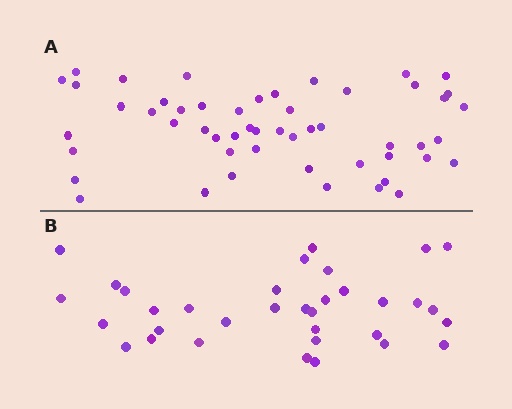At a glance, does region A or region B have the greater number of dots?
Region A (the top region) has more dots.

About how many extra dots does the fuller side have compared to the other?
Region A has approximately 20 more dots than region B.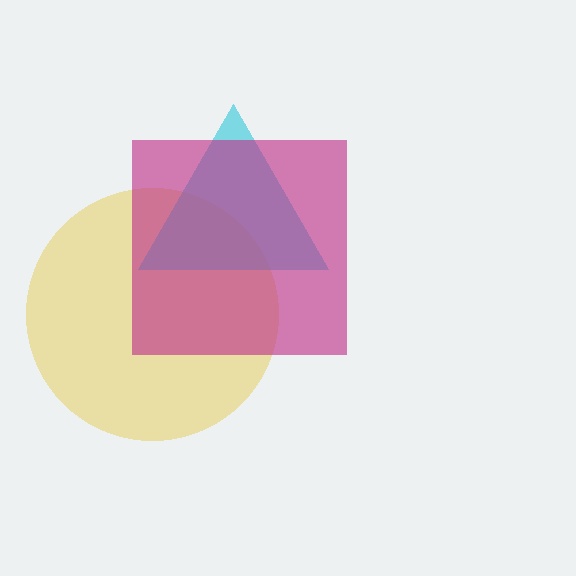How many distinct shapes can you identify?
There are 3 distinct shapes: a yellow circle, a cyan triangle, a magenta square.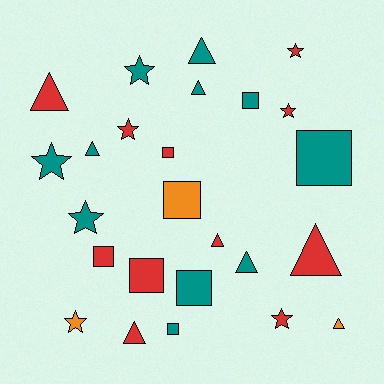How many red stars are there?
There are 4 red stars.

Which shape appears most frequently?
Triangle, with 9 objects.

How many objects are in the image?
There are 25 objects.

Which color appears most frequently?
Red, with 11 objects.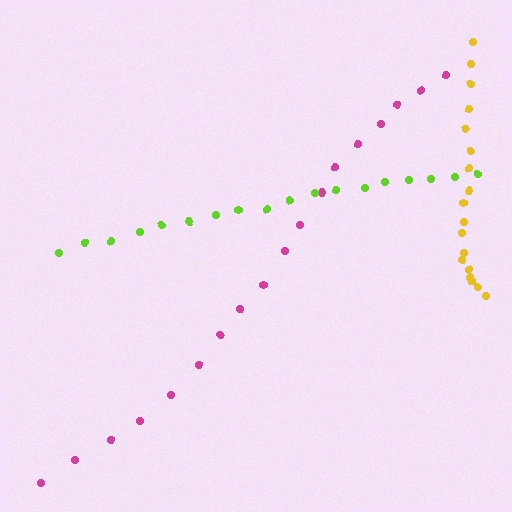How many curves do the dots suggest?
There are 3 distinct paths.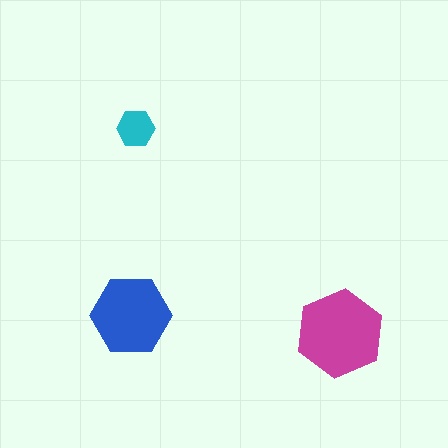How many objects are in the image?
There are 3 objects in the image.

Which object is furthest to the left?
The blue hexagon is leftmost.